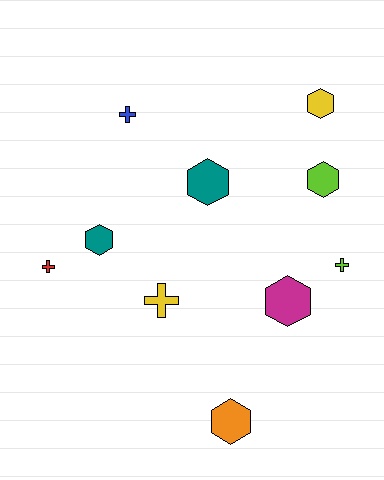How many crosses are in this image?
There are 4 crosses.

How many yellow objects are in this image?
There are 2 yellow objects.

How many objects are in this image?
There are 10 objects.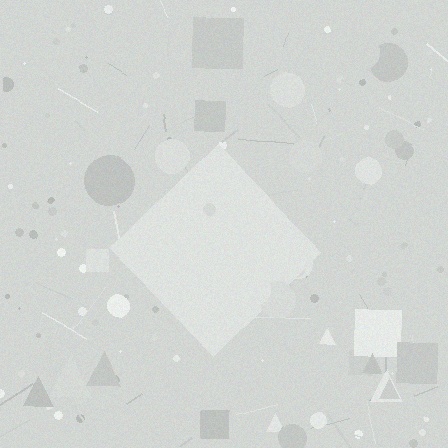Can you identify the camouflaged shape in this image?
The camouflaged shape is a diamond.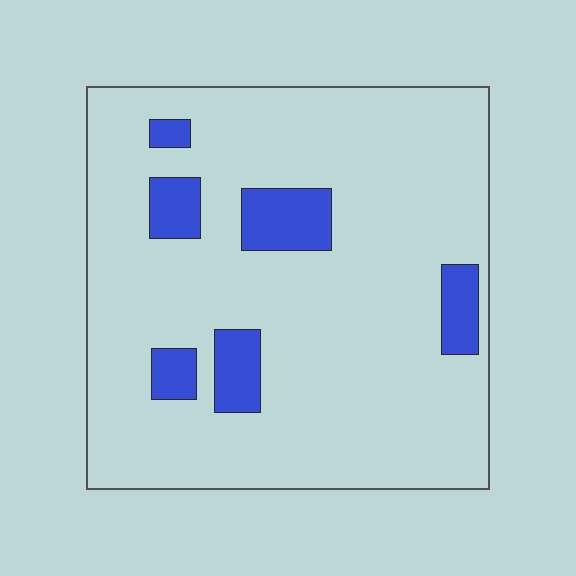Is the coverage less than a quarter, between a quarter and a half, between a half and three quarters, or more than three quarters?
Less than a quarter.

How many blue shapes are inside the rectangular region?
6.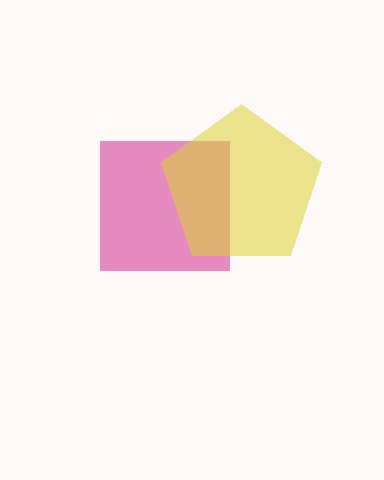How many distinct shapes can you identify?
There are 2 distinct shapes: a magenta square, a yellow pentagon.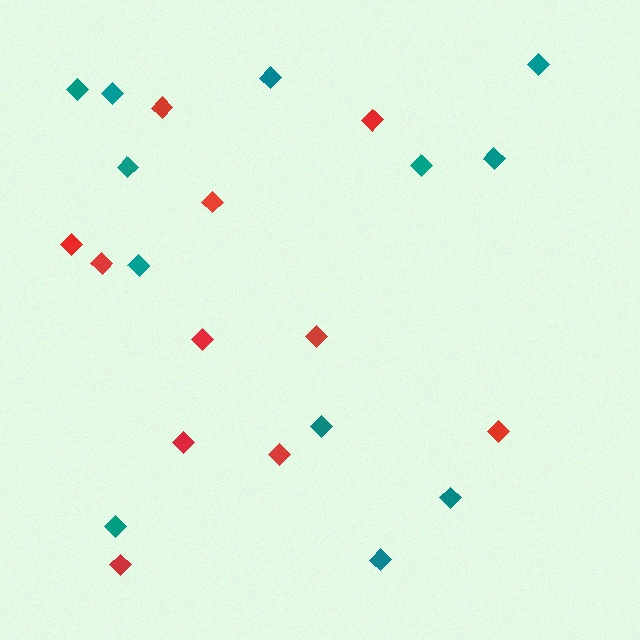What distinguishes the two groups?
There are 2 groups: one group of red diamonds (11) and one group of teal diamonds (12).